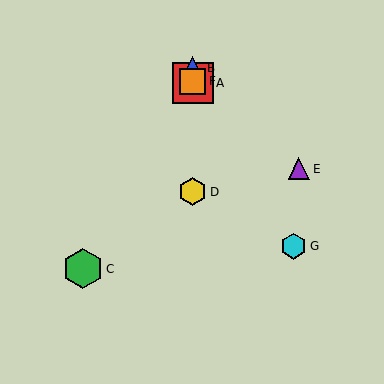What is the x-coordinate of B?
Object B is at x≈193.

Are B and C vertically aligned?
No, B is at x≈193 and C is at x≈83.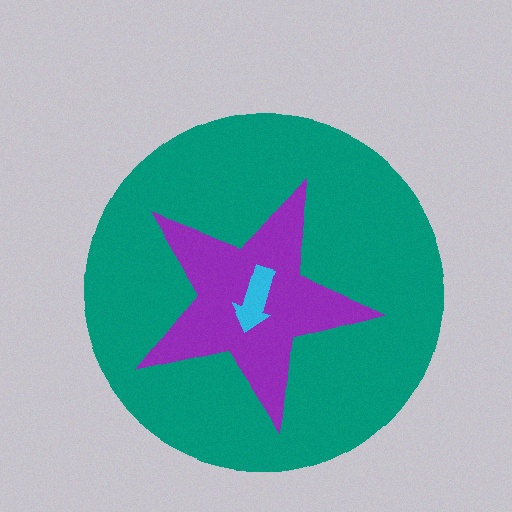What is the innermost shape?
The cyan arrow.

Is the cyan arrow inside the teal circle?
Yes.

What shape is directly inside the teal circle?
The purple star.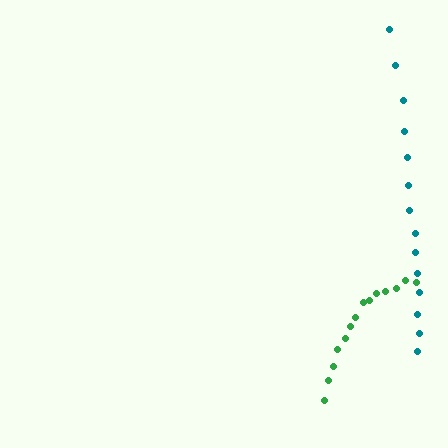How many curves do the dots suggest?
There are 2 distinct paths.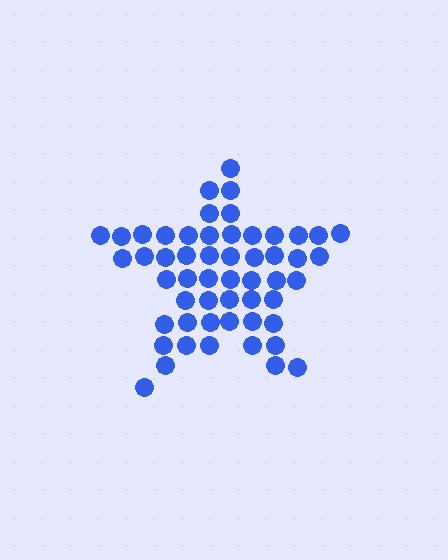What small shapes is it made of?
It is made of small circles.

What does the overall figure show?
The overall figure shows a star.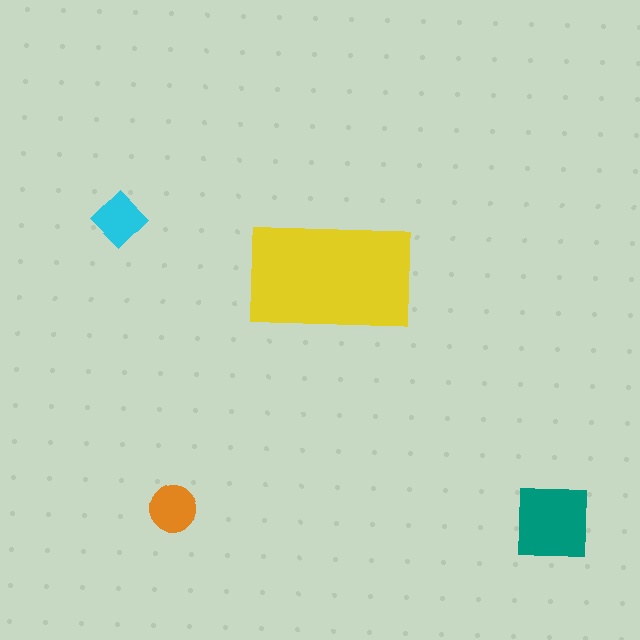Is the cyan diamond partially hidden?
No, the cyan diamond is fully visible.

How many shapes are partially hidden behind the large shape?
0 shapes are partially hidden.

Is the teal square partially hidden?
No, the teal square is fully visible.